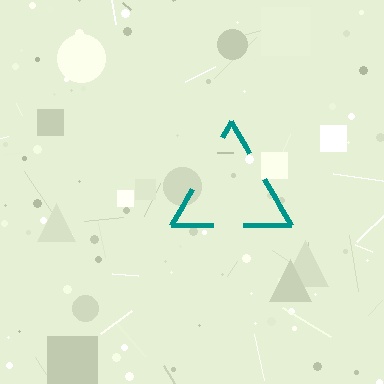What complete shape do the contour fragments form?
The contour fragments form a triangle.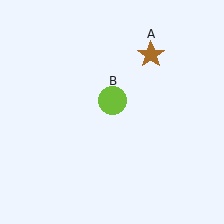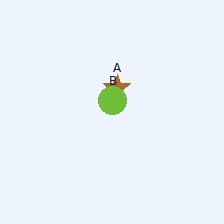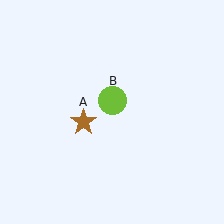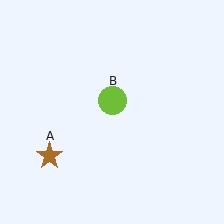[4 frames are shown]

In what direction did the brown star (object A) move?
The brown star (object A) moved down and to the left.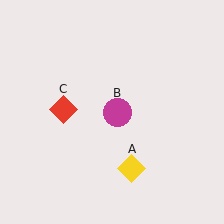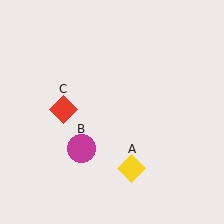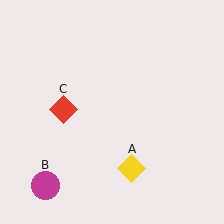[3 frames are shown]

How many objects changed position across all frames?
1 object changed position: magenta circle (object B).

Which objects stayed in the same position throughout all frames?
Yellow diamond (object A) and red diamond (object C) remained stationary.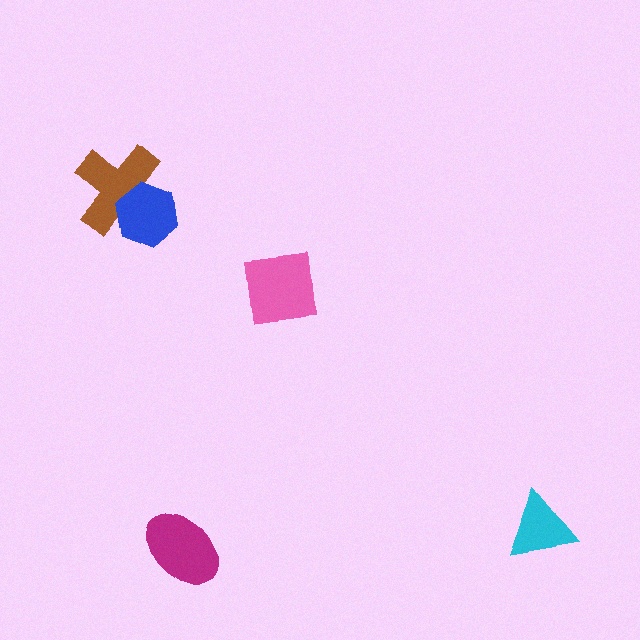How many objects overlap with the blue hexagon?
1 object overlaps with the blue hexagon.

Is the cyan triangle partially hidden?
No, no other shape covers it.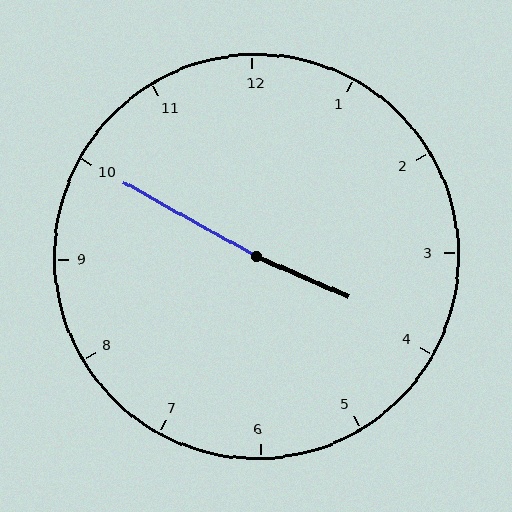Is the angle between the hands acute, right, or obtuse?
It is obtuse.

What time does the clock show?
3:50.